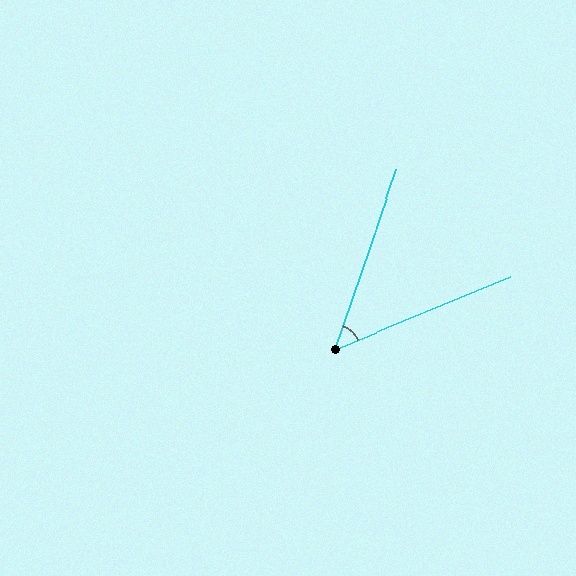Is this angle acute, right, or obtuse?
It is acute.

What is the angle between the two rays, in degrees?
Approximately 48 degrees.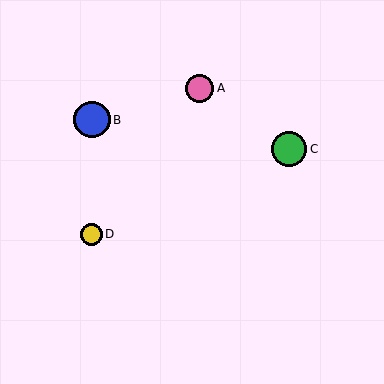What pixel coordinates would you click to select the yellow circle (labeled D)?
Click at (91, 234) to select the yellow circle D.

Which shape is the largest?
The blue circle (labeled B) is the largest.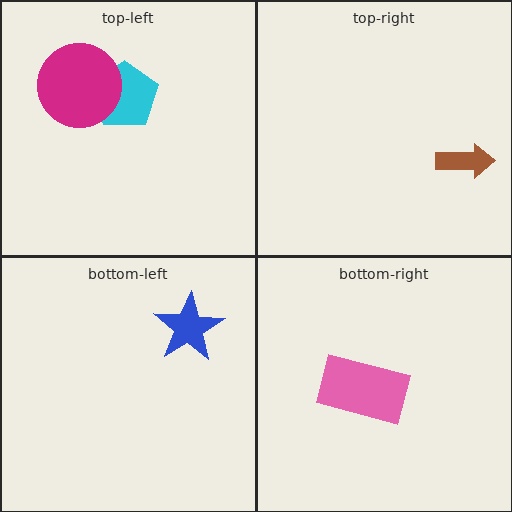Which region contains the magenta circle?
The top-left region.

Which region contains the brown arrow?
The top-right region.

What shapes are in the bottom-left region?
The blue star.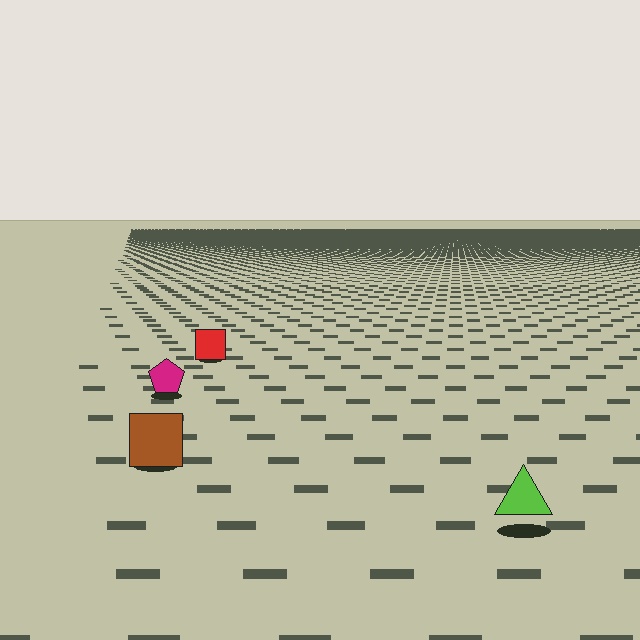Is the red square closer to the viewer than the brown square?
No. The brown square is closer — you can tell from the texture gradient: the ground texture is coarser near it.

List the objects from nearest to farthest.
From nearest to farthest: the lime triangle, the brown square, the magenta pentagon, the red square.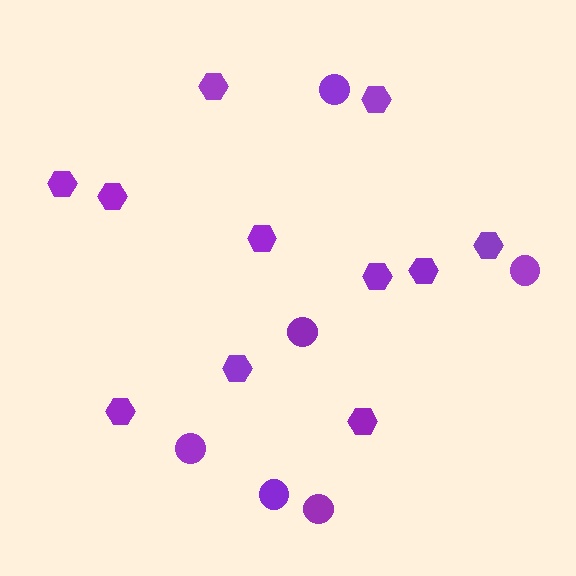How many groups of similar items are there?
There are 2 groups: one group of circles (6) and one group of hexagons (11).